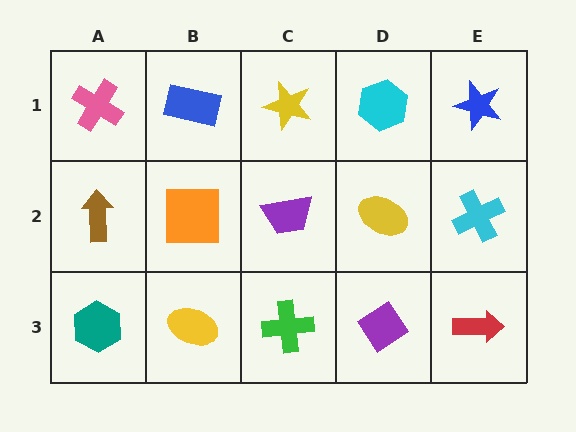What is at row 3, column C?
A green cross.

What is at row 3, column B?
A yellow ellipse.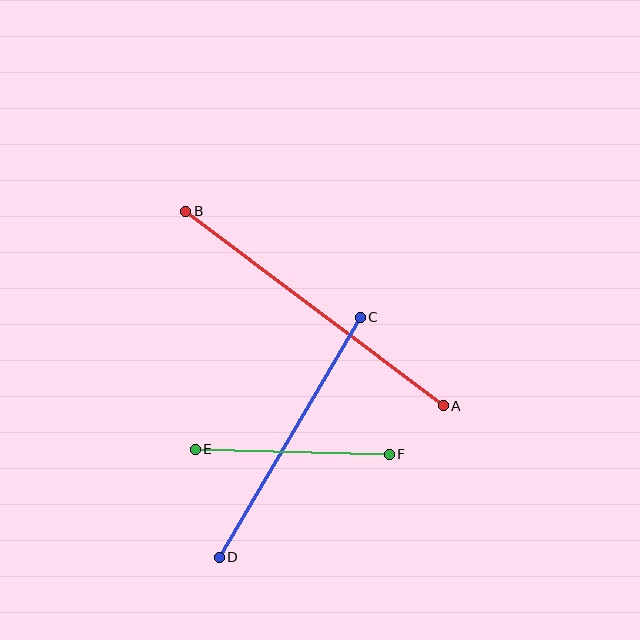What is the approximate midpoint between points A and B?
The midpoint is at approximately (315, 309) pixels.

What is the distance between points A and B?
The distance is approximately 323 pixels.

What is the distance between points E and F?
The distance is approximately 194 pixels.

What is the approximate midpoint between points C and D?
The midpoint is at approximately (290, 437) pixels.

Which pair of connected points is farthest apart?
Points A and B are farthest apart.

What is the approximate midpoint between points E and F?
The midpoint is at approximately (292, 452) pixels.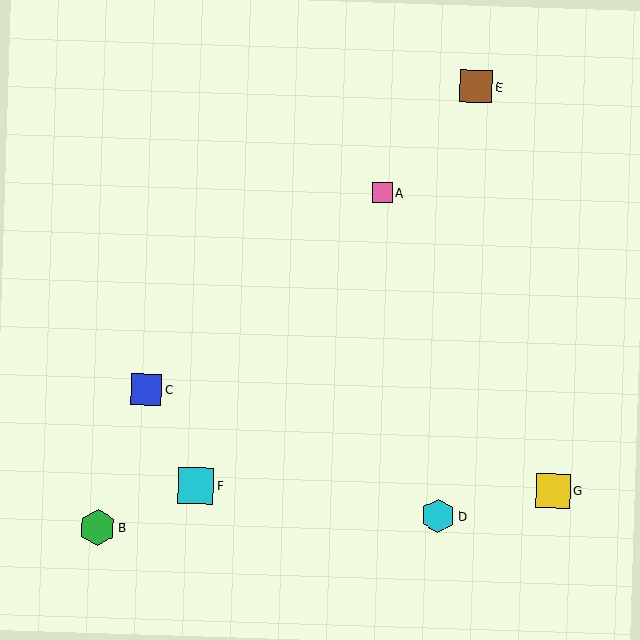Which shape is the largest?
The green hexagon (labeled B) is the largest.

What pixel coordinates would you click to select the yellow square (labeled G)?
Click at (553, 491) to select the yellow square G.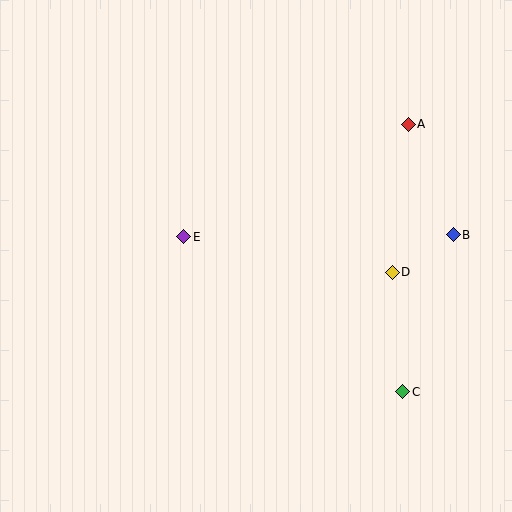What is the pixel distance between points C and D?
The distance between C and D is 120 pixels.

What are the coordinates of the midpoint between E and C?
The midpoint between E and C is at (293, 314).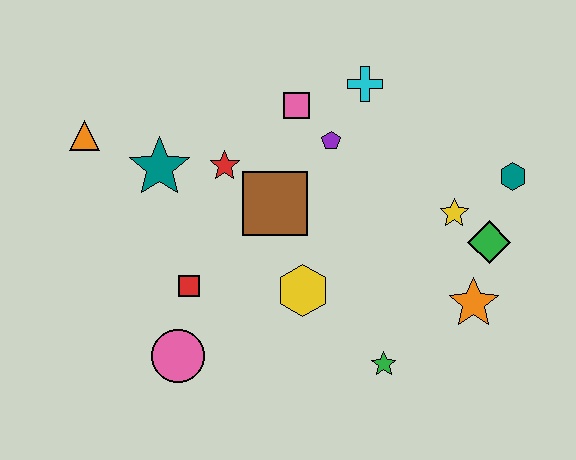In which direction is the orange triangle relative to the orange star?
The orange triangle is to the left of the orange star.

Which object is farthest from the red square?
The teal hexagon is farthest from the red square.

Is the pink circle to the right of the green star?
No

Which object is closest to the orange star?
The green diamond is closest to the orange star.